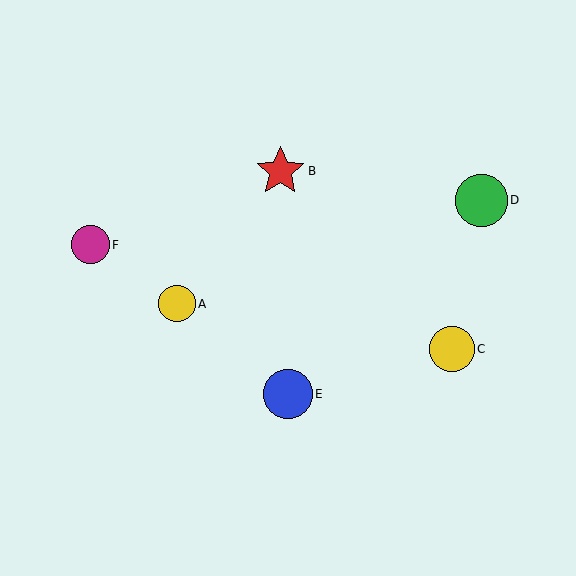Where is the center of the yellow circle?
The center of the yellow circle is at (177, 304).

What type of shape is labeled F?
Shape F is a magenta circle.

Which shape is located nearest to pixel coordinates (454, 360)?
The yellow circle (labeled C) at (452, 349) is nearest to that location.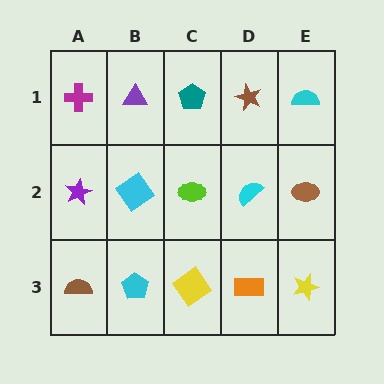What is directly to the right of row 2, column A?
A cyan diamond.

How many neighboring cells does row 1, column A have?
2.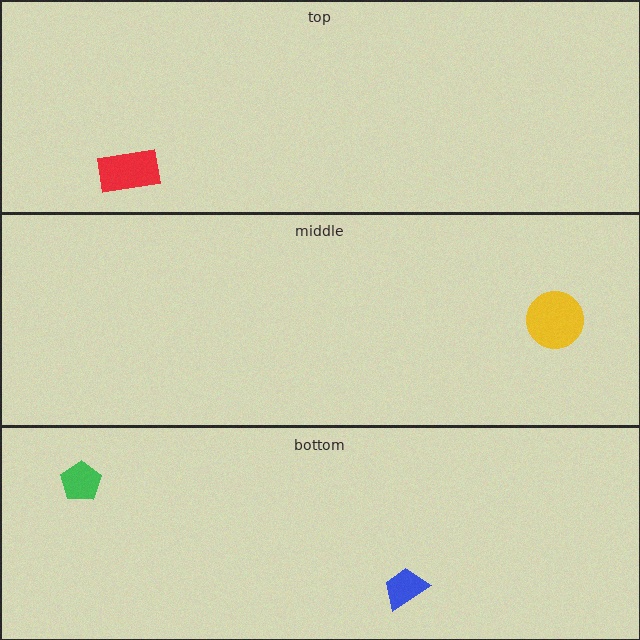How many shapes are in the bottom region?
2.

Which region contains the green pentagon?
The bottom region.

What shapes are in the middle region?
The yellow circle.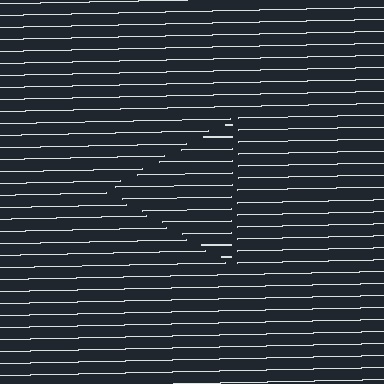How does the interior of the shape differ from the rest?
The interior of the shape contains the same grating, shifted by half a period — the contour is defined by the phase discontinuity where line-ends from the inner and outer gratings abut.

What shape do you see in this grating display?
An illusory triangle. The interior of the shape contains the same grating, shifted by half a period — the contour is defined by the phase discontinuity where line-ends from the inner and outer gratings abut.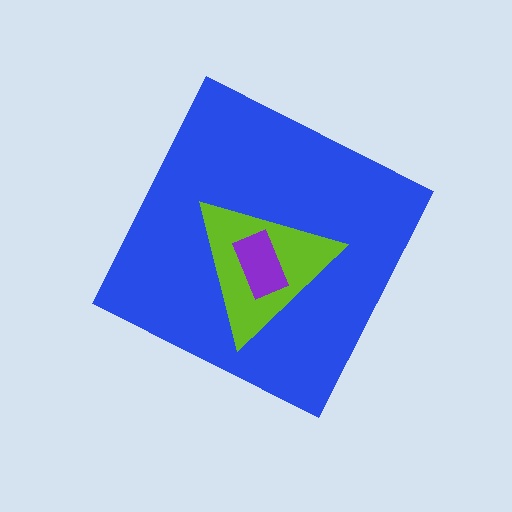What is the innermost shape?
The purple rectangle.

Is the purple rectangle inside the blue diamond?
Yes.